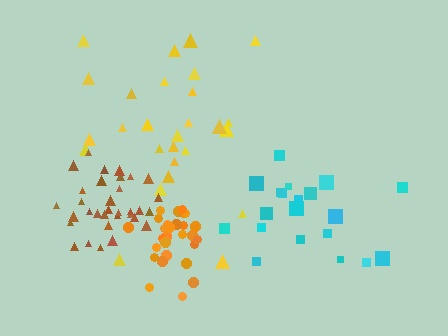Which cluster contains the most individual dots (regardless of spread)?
Brown (33).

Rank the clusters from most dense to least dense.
orange, brown, cyan, yellow.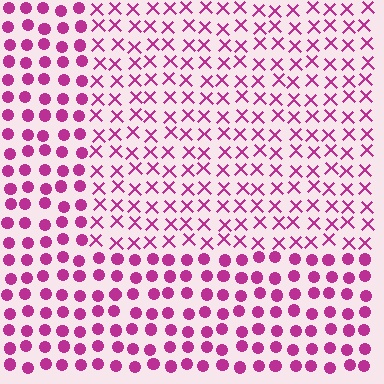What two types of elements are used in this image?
The image uses X marks inside the rectangle region and circles outside it.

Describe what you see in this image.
The image is filled with small magenta elements arranged in a uniform grid. A rectangle-shaped region contains X marks, while the surrounding area contains circles. The boundary is defined purely by the change in element shape.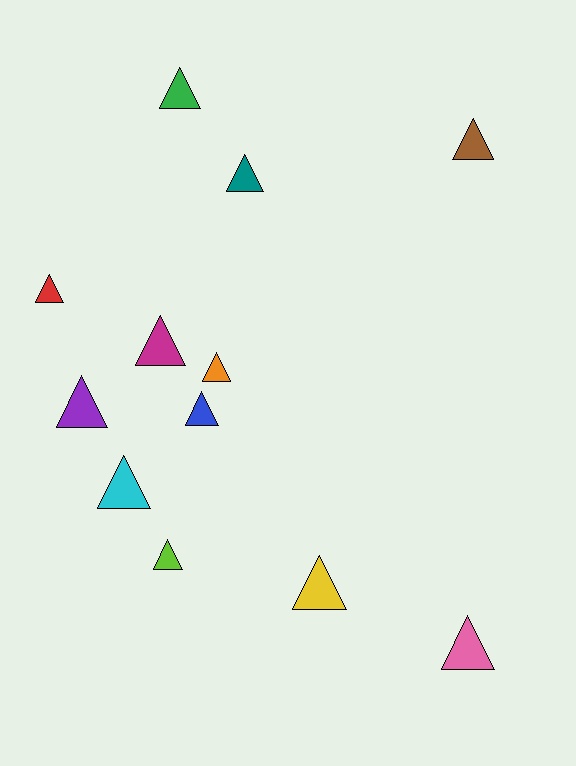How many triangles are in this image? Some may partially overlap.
There are 12 triangles.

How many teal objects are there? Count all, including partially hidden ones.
There is 1 teal object.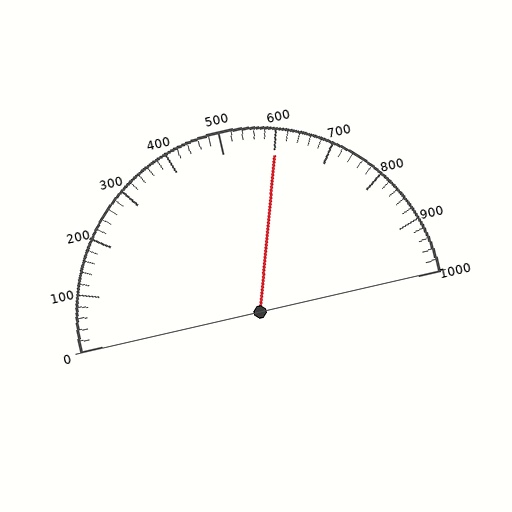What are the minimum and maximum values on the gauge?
The gauge ranges from 0 to 1000.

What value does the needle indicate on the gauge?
The needle indicates approximately 600.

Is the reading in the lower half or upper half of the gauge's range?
The reading is in the upper half of the range (0 to 1000).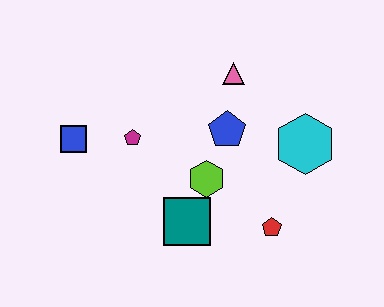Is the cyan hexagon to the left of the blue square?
No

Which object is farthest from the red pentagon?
The blue square is farthest from the red pentagon.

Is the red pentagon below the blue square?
Yes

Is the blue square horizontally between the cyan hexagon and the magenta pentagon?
No